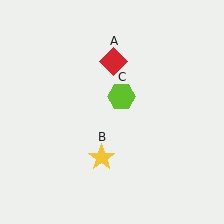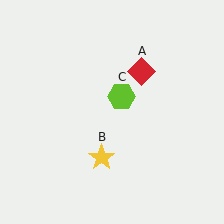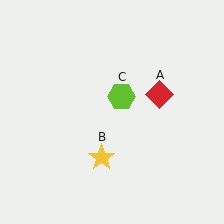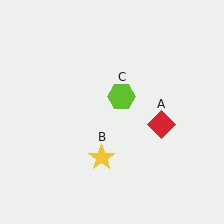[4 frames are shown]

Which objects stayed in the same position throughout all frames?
Yellow star (object B) and lime hexagon (object C) remained stationary.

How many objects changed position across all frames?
1 object changed position: red diamond (object A).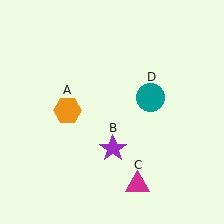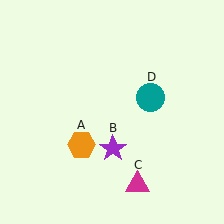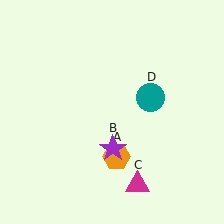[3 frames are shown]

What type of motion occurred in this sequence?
The orange hexagon (object A) rotated counterclockwise around the center of the scene.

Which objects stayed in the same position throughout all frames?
Purple star (object B) and magenta triangle (object C) and teal circle (object D) remained stationary.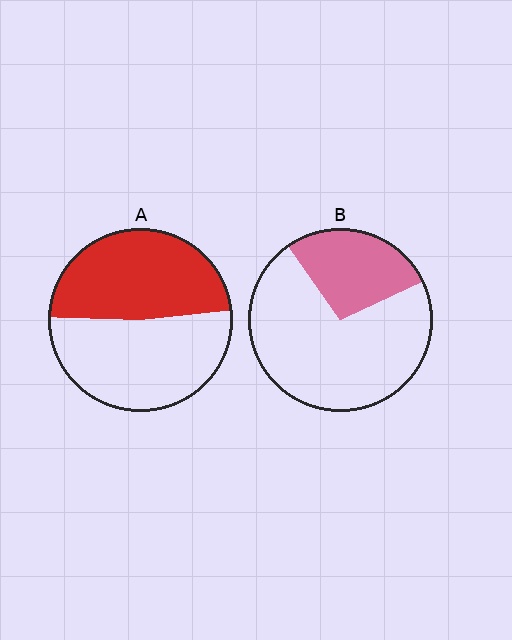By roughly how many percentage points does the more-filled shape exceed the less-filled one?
By roughly 20 percentage points (A over B).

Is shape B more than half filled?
No.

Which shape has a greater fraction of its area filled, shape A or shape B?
Shape A.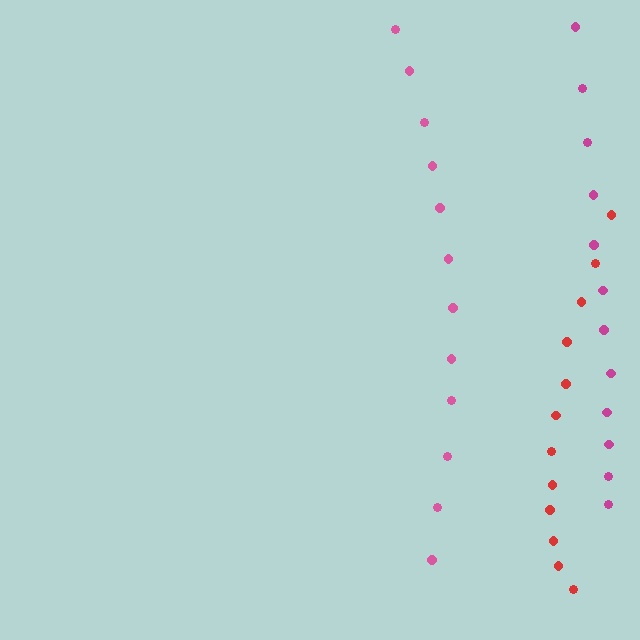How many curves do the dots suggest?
There are 3 distinct paths.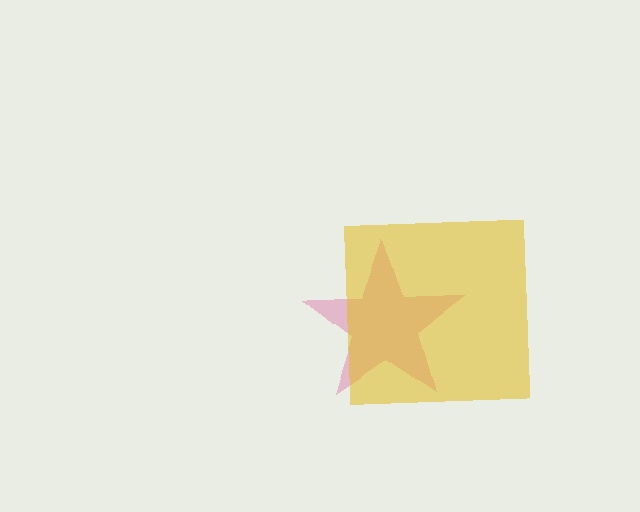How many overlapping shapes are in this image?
There are 2 overlapping shapes in the image.